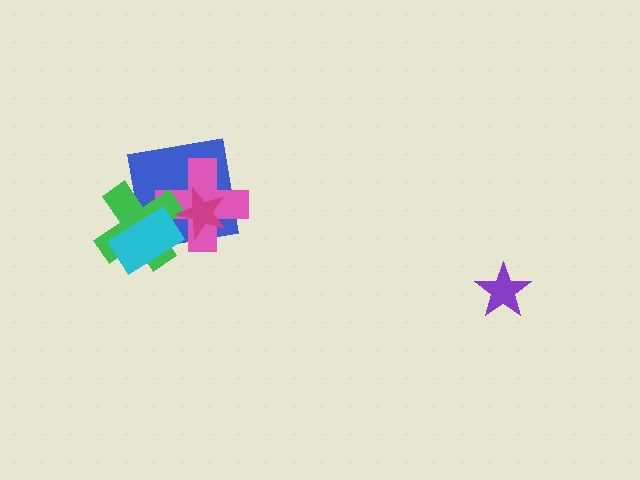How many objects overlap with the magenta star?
3 objects overlap with the magenta star.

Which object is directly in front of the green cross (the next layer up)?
The magenta star is directly in front of the green cross.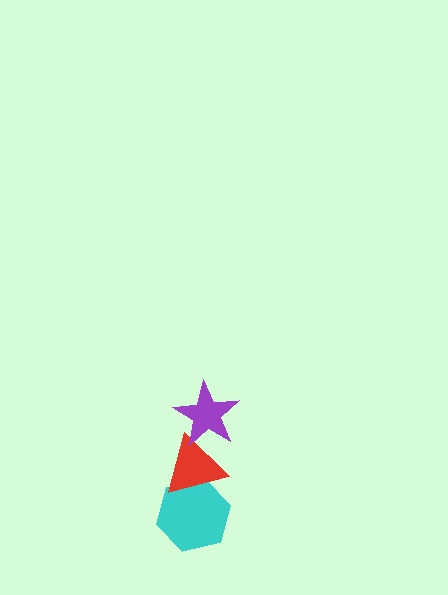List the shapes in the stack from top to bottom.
From top to bottom: the purple star, the red triangle, the cyan hexagon.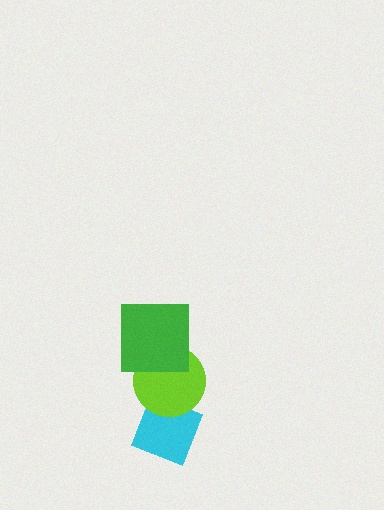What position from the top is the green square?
The green square is 1st from the top.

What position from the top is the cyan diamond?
The cyan diamond is 3rd from the top.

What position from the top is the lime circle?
The lime circle is 2nd from the top.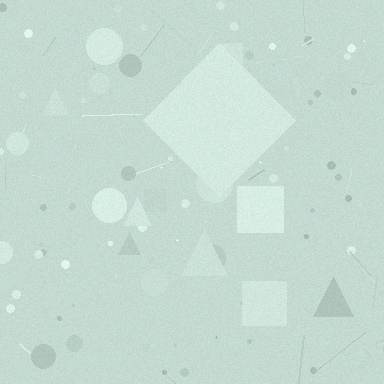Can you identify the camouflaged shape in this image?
The camouflaged shape is a diamond.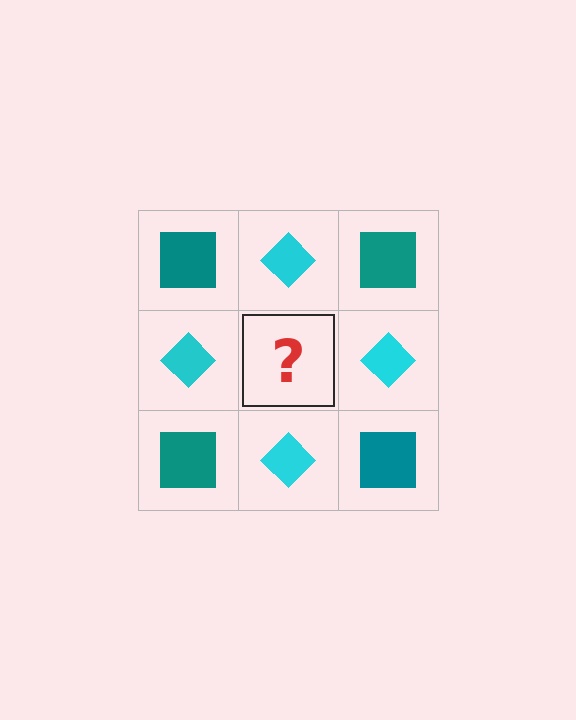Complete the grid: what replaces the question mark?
The question mark should be replaced with a teal square.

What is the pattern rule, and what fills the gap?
The rule is that it alternates teal square and cyan diamond in a checkerboard pattern. The gap should be filled with a teal square.